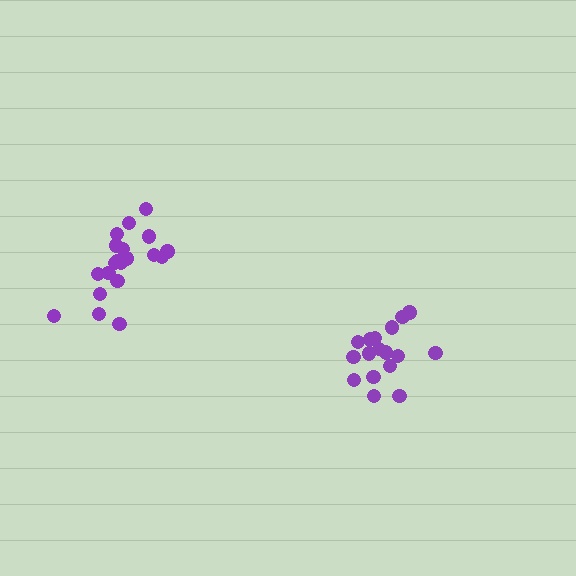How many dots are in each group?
Group 1: 17 dots, Group 2: 20 dots (37 total).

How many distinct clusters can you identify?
There are 2 distinct clusters.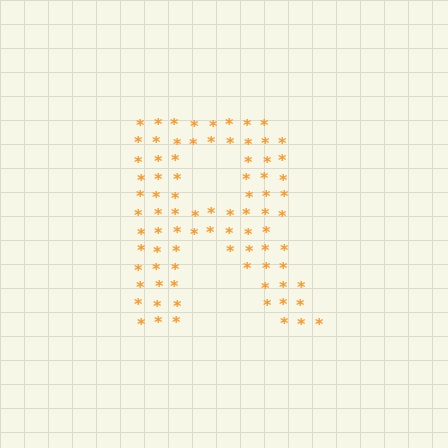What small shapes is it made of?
It is made of small asterisks.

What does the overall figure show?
The overall figure shows the letter R.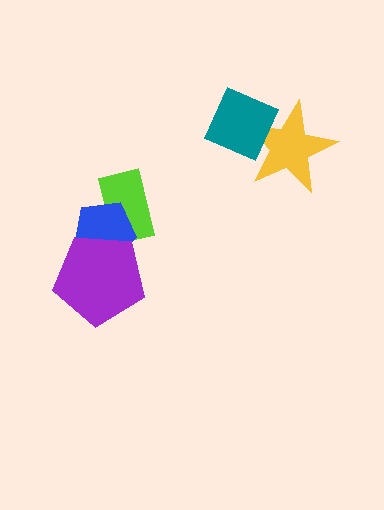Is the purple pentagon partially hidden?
No, no other shape covers it.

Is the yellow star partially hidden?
Yes, it is partially covered by another shape.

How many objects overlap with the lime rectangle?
1 object overlaps with the lime rectangle.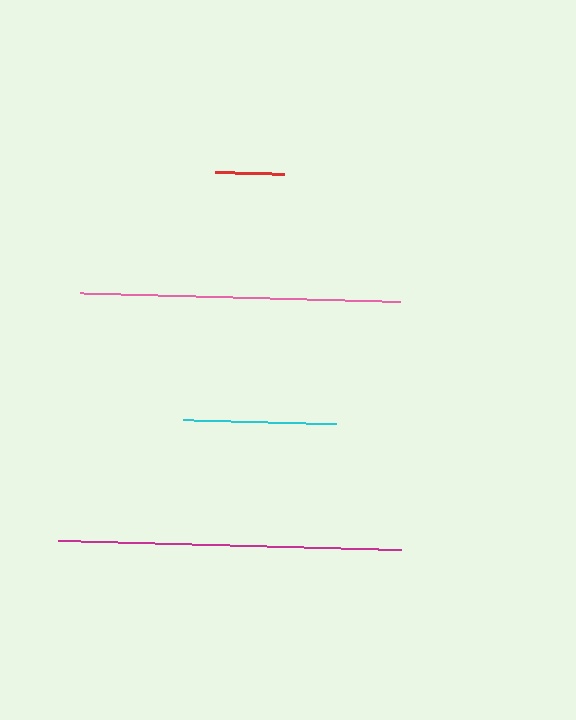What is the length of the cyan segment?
The cyan segment is approximately 153 pixels long.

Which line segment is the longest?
The magenta line is the longest at approximately 343 pixels.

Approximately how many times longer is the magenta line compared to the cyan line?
The magenta line is approximately 2.2 times the length of the cyan line.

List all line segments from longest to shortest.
From longest to shortest: magenta, pink, cyan, red.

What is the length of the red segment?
The red segment is approximately 69 pixels long.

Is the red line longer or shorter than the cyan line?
The cyan line is longer than the red line.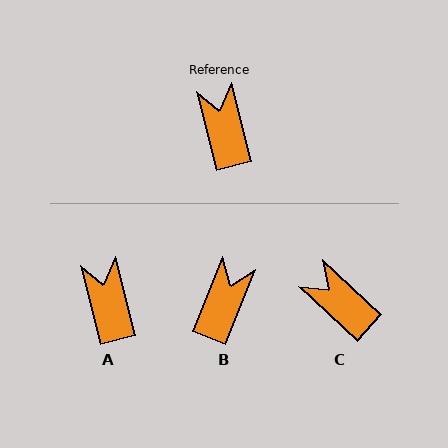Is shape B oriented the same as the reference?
No, it is off by about 36 degrees.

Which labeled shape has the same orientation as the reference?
A.